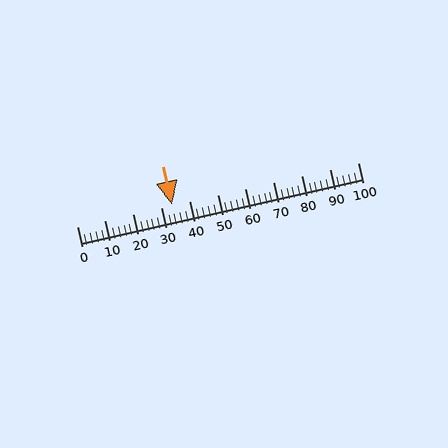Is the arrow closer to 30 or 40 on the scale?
The arrow is closer to 30.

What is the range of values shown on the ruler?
The ruler shows values from 0 to 100.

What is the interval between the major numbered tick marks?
The major tick marks are spaced 10 units apart.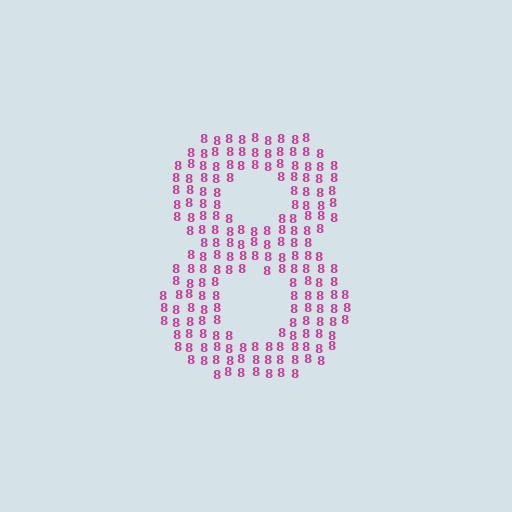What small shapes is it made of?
It is made of small digit 8's.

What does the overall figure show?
The overall figure shows the digit 8.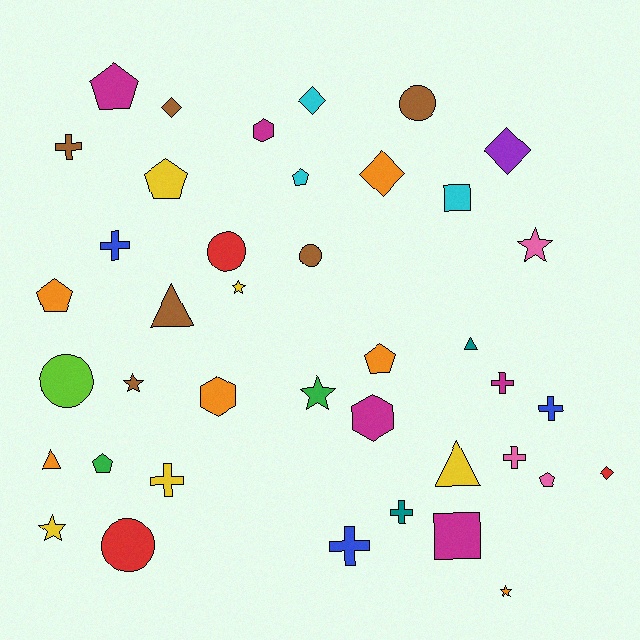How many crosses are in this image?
There are 8 crosses.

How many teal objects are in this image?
There are 2 teal objects.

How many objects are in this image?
There are 40 objects.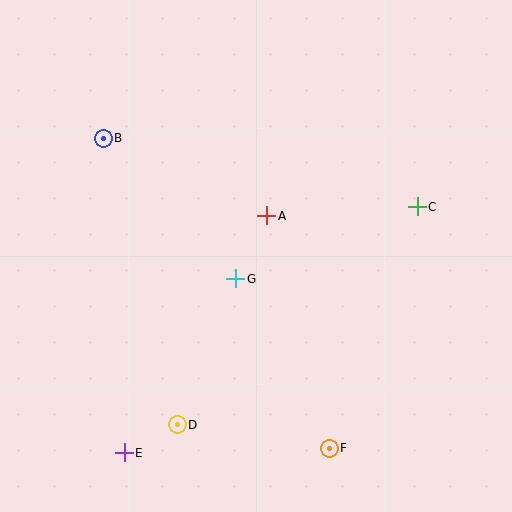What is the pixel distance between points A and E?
The distance between A and E is 276 pixels.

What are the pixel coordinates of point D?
Point D is at (177, 424).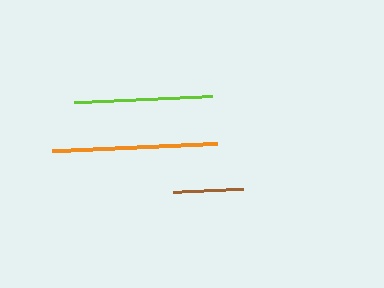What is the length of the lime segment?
The lime segment is approximately 137 pixels long.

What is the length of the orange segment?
The orange segment is approximately 165 pixels long.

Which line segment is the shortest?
The brown line is the shortest at approximately 70 pixels.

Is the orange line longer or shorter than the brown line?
The orange line is longer than the brown line.